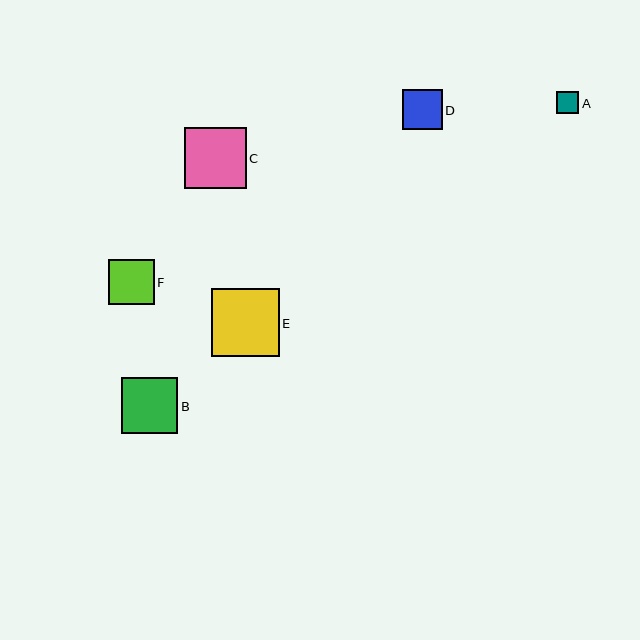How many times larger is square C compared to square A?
Square C is approximately 2.8 times the size of square A.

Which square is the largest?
Square E is the largest with a size of approximately 68 pixels.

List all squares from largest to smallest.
From largest to smallest: E, C, B, F, D, A.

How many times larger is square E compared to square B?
Square E is approximately 1.2 times the size of square B.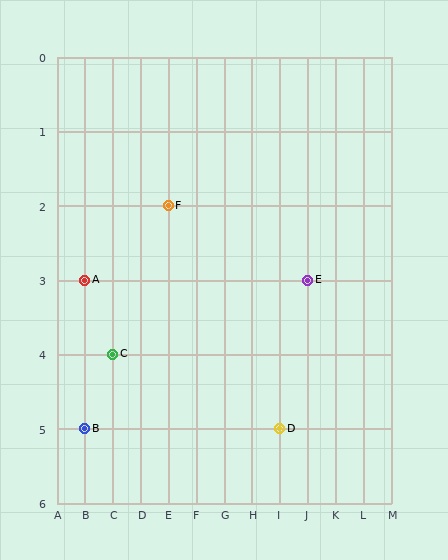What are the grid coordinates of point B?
Point B is at grid coordinates (B, 5).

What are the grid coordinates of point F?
Point F is at grid coordinates (E, 2).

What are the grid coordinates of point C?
Point C is at grid coordinates (C, 4).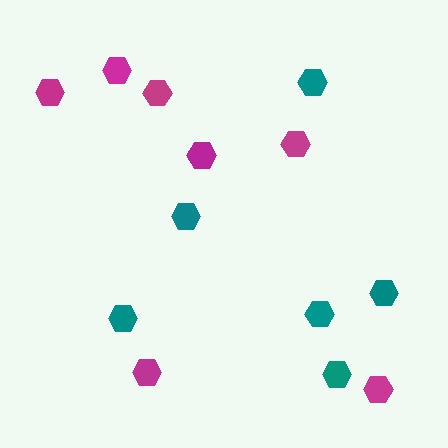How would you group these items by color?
There are 2 groups: one group of teal hexagons (6) and one group of magenta hexagons (7).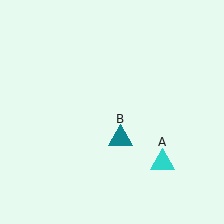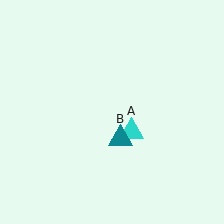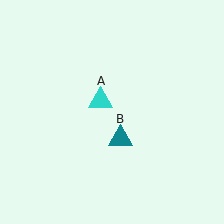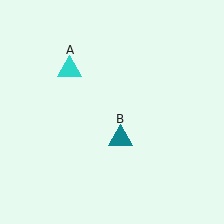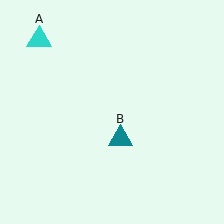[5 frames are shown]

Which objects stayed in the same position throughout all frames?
Teal triangle (object B) remained stationary.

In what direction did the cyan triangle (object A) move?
The cyan triangle (object A) moved up and to the left.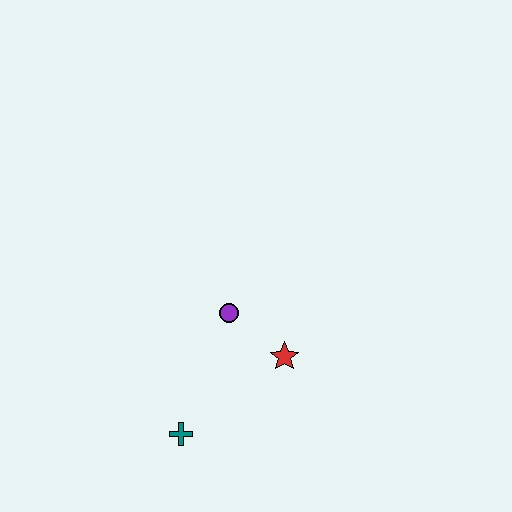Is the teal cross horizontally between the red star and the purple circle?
No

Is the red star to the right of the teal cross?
Yes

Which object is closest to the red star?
The purple circle is closest to the red star.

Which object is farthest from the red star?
The teal cross is farthest from the red star.